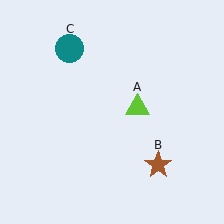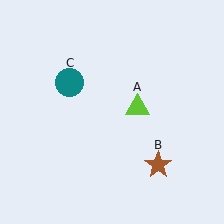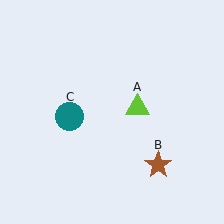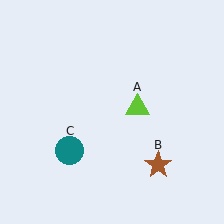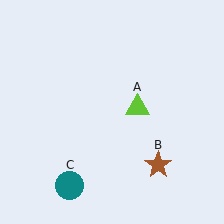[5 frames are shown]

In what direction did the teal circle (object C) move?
The teal circle (object C) moved down.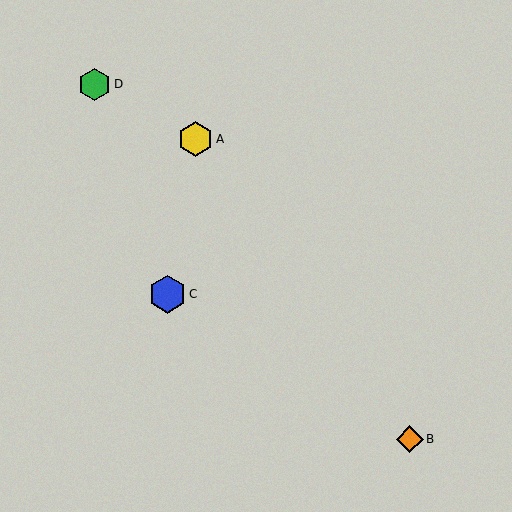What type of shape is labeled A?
Shape A is a yellow hexagon.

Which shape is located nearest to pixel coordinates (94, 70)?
The green hexagon (labeled D) at (95, 84) is nearest to that location.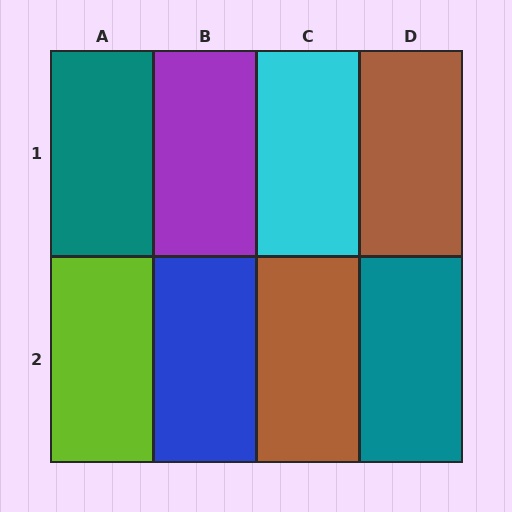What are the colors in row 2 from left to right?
Lime, blue, brown, teal.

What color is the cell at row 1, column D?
Brown.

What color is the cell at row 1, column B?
Purple.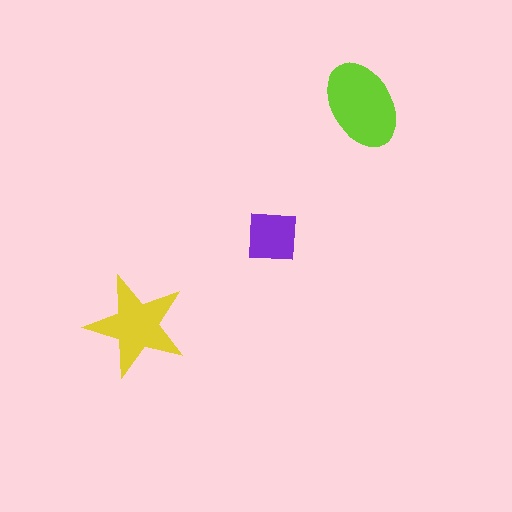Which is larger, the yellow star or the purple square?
The yellow star.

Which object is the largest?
The lime ellipse.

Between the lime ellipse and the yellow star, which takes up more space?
The lime ellipse.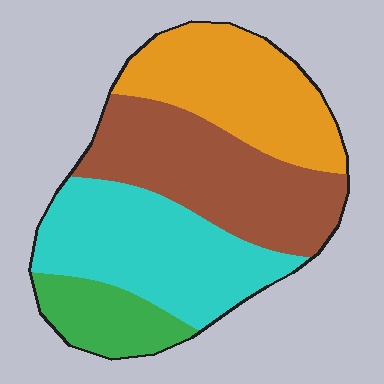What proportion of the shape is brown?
Brown covers around 30% of the shape.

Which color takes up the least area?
Green, at roughly 10%.